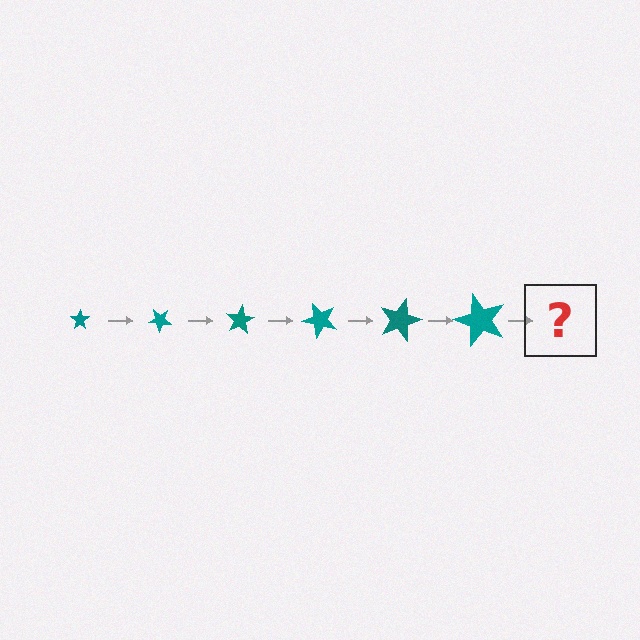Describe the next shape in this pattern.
It should be a star, larger than the previous one and rotated 240 degrees from the start.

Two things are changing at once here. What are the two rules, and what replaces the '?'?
The two rules are that the star grows larger each step and it rotates 40 degrees each step. The '?' should be a star, larger than the previous one and rotated 240 degrees from the start.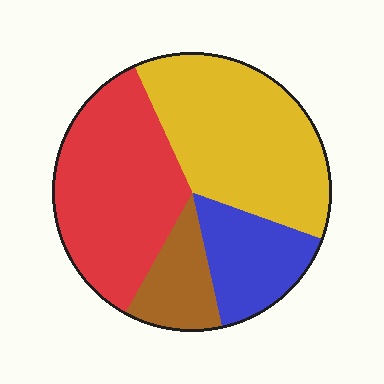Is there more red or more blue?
Red.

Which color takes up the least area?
Brown, at roughly 10%.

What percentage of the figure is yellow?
Yellow takes up about three eighths (3/8) of the figure.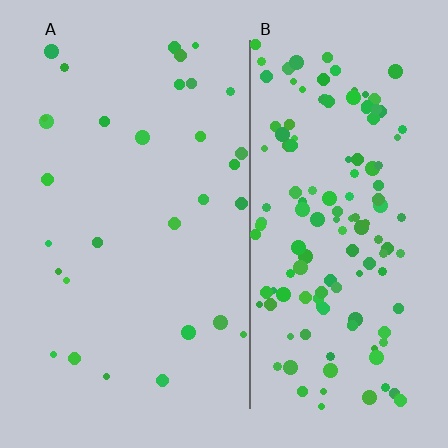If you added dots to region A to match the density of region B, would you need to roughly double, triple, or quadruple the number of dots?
Approximately quadruple.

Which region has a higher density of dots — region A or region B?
B (the right).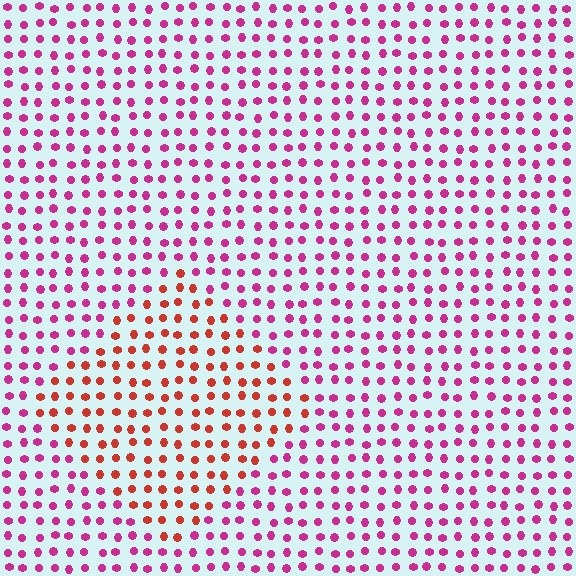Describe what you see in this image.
The image is filled with small magenta elements in a uniform arrangement. A diamond-shaped region is visible where the elements are tinted to a slightly different hue, forming a subtle color boundary.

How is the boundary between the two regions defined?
The boundary is defined purely by a slight shift in hue (about 42 degrees). Spacing, size, and orientation are identical on both sides.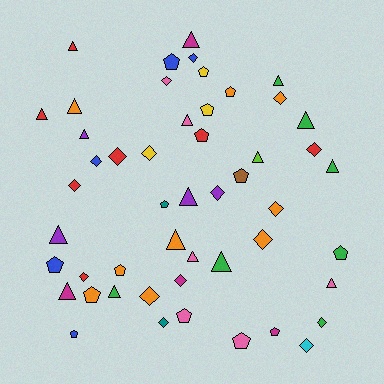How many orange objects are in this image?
There are 9 orange objects.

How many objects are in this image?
There are 50 objects.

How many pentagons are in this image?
There are 15 pentagons.